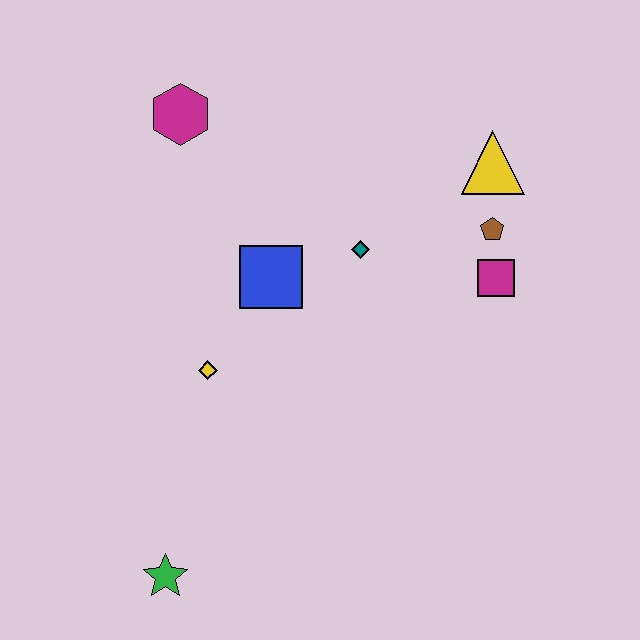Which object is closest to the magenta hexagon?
The blue square is closest to the magenta hexagon.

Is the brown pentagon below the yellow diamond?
No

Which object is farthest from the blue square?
The green star is farthest from the blue square.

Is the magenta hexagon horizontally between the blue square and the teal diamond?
No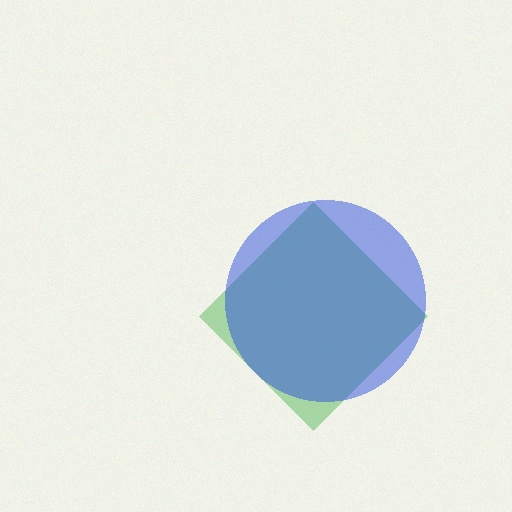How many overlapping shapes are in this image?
There are 2 overlapping shapes in the image.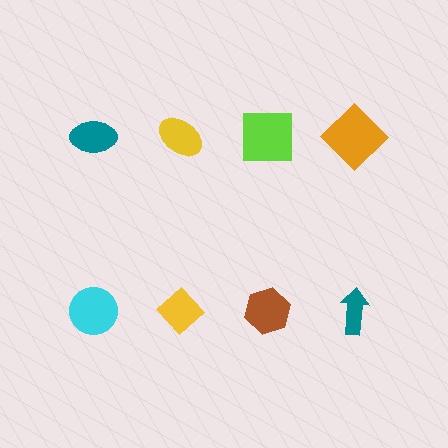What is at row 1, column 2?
A yellow ellipse.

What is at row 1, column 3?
A lime square.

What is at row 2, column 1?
A cyan circle.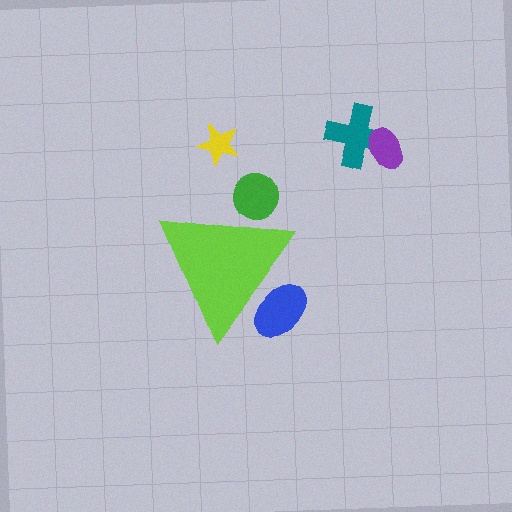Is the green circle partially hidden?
Yes, the green circle is partially hidden behind the lime triangle.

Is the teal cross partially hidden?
No, the teal cross is fully visible.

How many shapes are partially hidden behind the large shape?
2 shapes are partially hidden.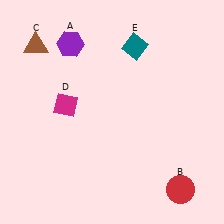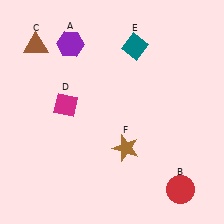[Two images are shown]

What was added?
A brown star (F) was added in Image 2.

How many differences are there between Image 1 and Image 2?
There is 1 difference between the two images.